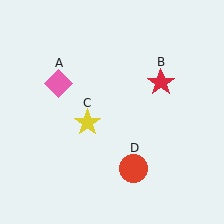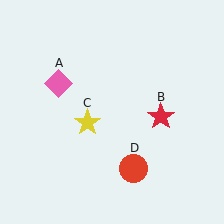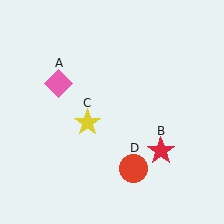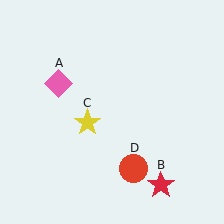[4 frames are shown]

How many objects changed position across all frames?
1 object changed position: red star (object B).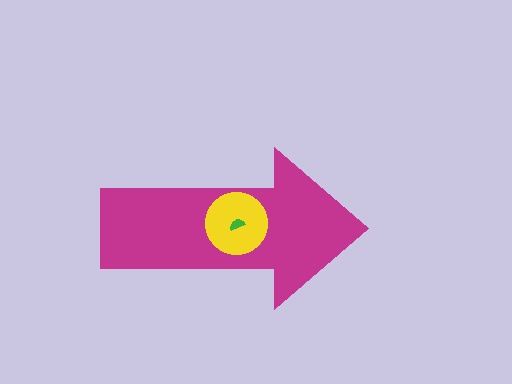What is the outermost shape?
The magenta arrow.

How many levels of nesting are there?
3.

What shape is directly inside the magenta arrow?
The yellow circle.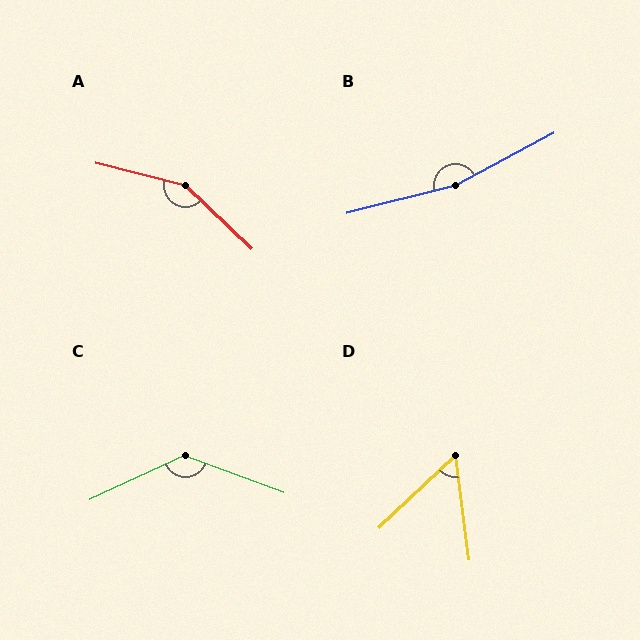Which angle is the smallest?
D, at approximately 54 degrees.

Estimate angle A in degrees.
Approximately 150 degrees.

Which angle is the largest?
B, at approximately 166 degrees.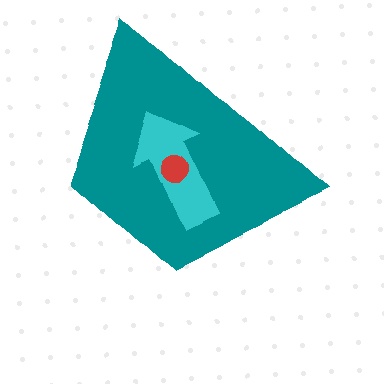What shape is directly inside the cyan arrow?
The red circle.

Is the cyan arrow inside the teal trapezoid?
Yes.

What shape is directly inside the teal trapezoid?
The cyan arrow.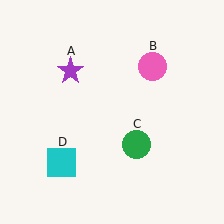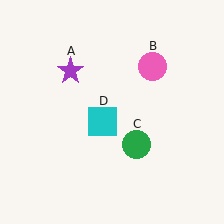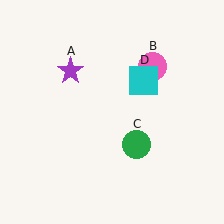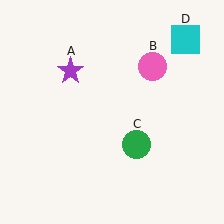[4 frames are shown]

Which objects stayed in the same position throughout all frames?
Purple star (object A) and pink circle (object B) and green circle (object C) remained stationary.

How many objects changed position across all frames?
1 object changed position: cyan square (object D).